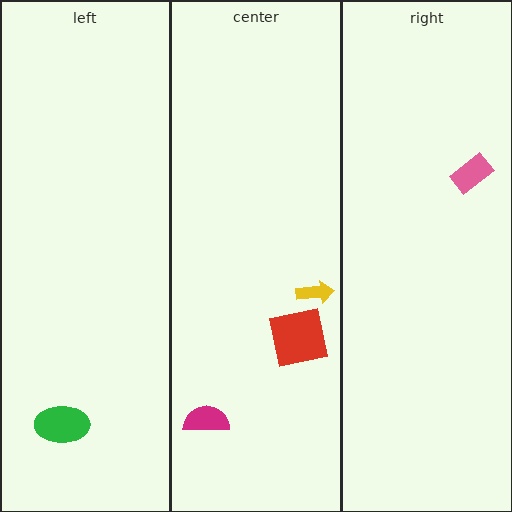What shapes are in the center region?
The yellow arrow, the magenta semicircle, the red square.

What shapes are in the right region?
The pink rectangle.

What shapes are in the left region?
The green ellipse.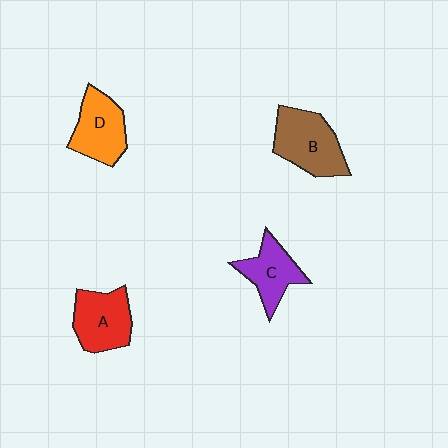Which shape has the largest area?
Shape B (brown).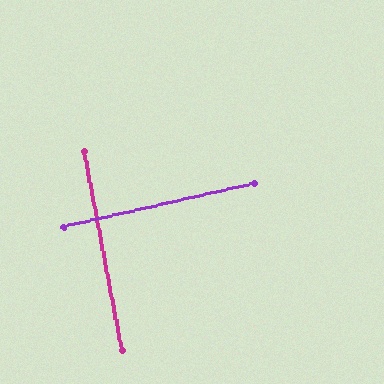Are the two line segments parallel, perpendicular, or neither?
Perpendicular — they meet at approximately 88°.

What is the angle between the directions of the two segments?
Approximately 88 degrees.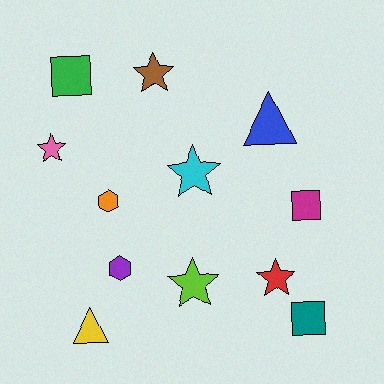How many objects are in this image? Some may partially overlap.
There are 12 objects.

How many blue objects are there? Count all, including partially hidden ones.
There is 1 blue object.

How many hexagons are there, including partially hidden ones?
There are 2 hexagons.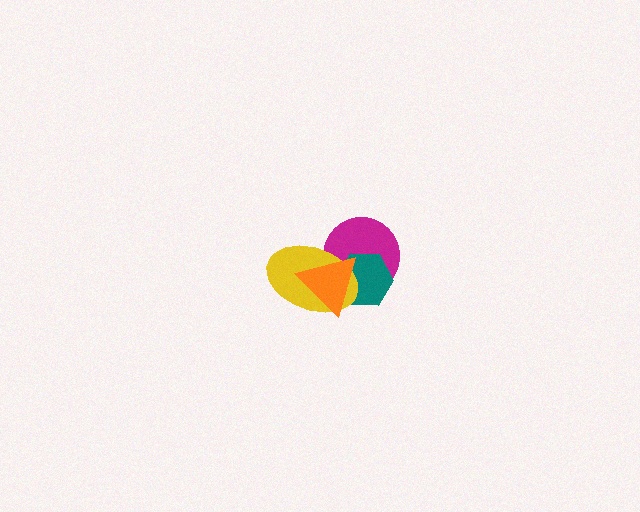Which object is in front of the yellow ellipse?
The orange triangle is in front of the yellow ellipse.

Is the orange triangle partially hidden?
No, no other shape covers it.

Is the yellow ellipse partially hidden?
Yes, it is partially covered by another shape.